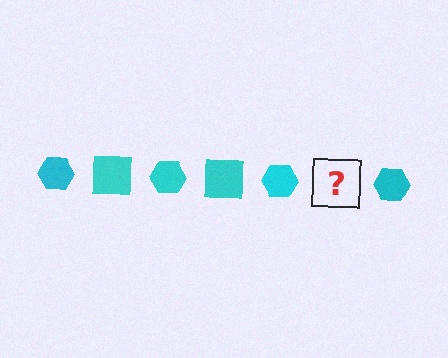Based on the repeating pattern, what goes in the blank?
The blank should be a cyan square.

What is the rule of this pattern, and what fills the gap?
The rule is that the pattern cycles through hexagon, square shapes in cyan. The gap should be filled with a cyan square.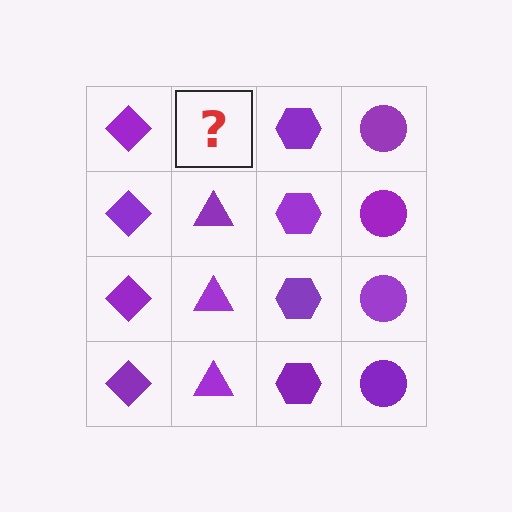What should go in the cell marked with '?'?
The missing cell should contain a purple triangle.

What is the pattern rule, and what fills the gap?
The rule is that each column has a consistent shape. The gap should be filled with a purple triangle.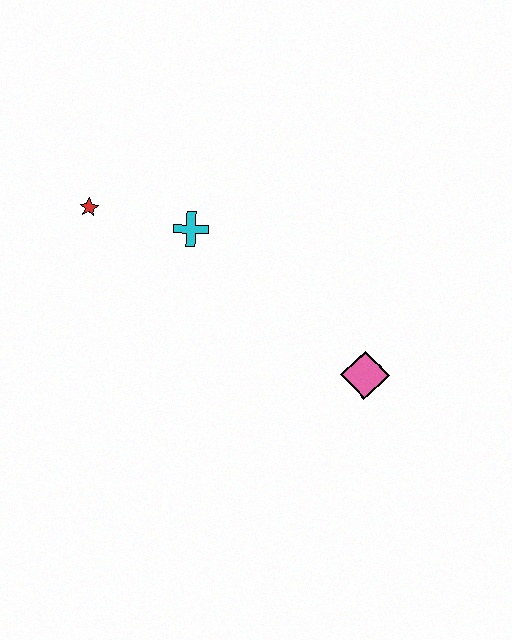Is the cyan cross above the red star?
No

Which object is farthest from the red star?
The pink diamond is farthest from the red star.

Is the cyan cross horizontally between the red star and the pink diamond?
Yes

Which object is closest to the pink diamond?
The cyan cross is closest to the pink diamond.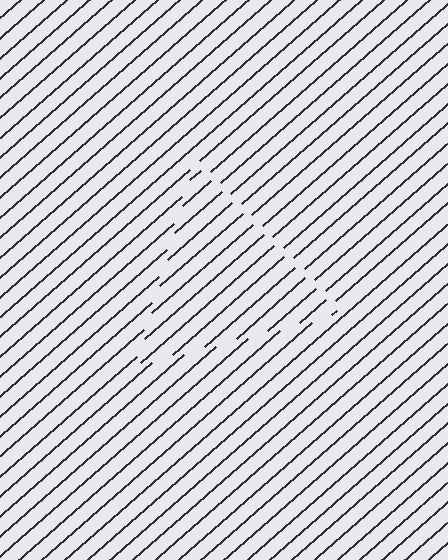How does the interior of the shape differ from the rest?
The interior of the shape contains the same grating, shifted by half a period — the contour is defined by the phase discontinuity where line-ends from the inner and outer gratings abut.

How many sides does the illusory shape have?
3 sides — the line-ends trace a triangle.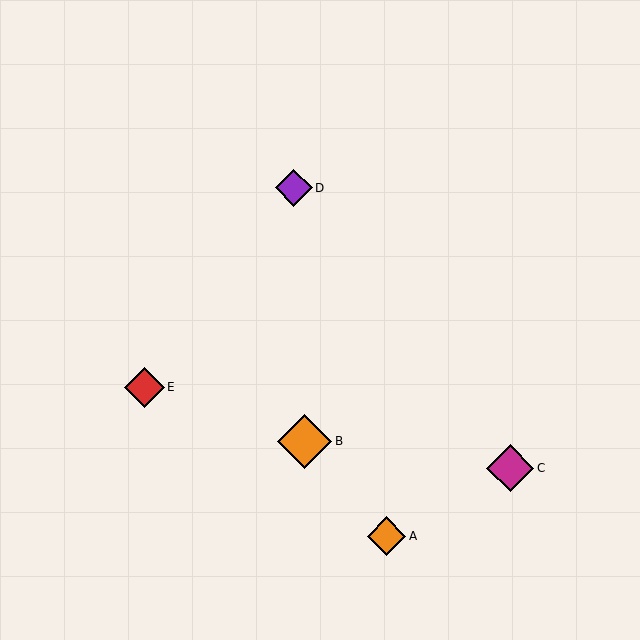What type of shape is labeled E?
Shape E is a red diamond.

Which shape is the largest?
The orange diamond (labeled B) is the largest.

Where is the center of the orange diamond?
The center of the orange diamond is at (386, 536).